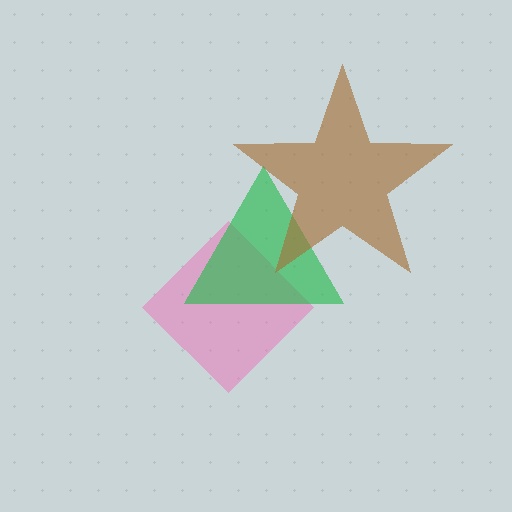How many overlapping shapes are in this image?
There are 3 overlapping shapes in the image.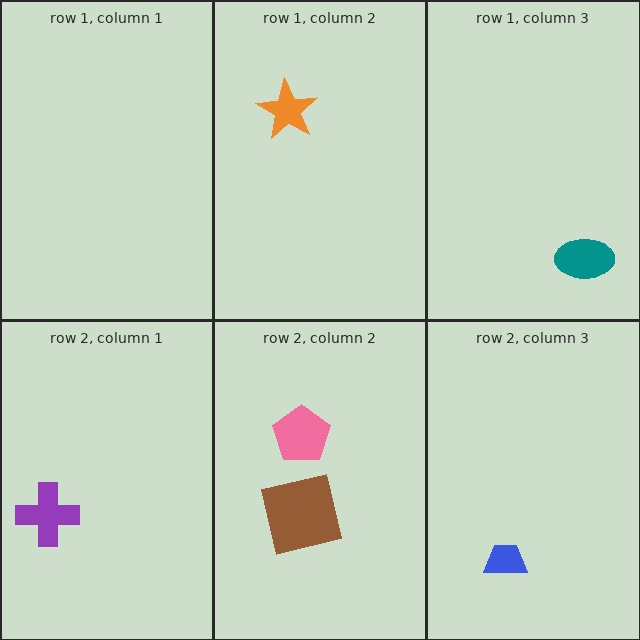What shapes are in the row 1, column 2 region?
The orange star.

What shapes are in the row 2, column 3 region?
The blue trapezoid.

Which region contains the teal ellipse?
The row 1, column 3 region.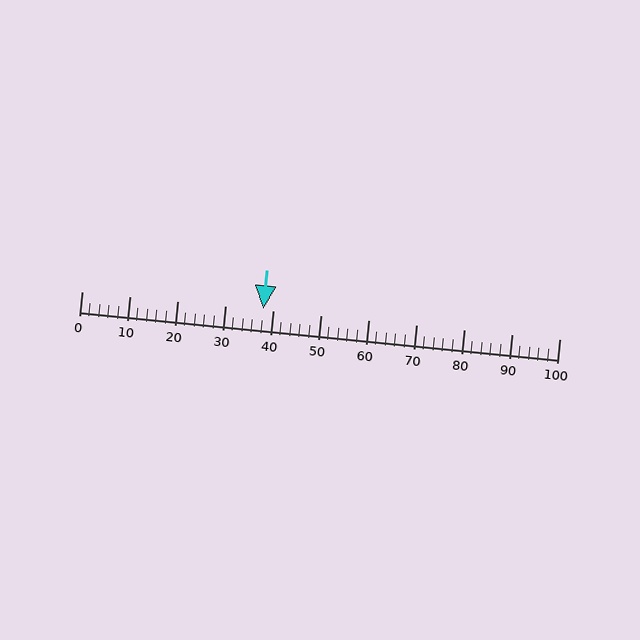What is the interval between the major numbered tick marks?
The major tick marks are spaced 10 units apart.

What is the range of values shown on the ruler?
The ruler shows values from 0 to 100.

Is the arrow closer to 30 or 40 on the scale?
The arrow is closer to 40.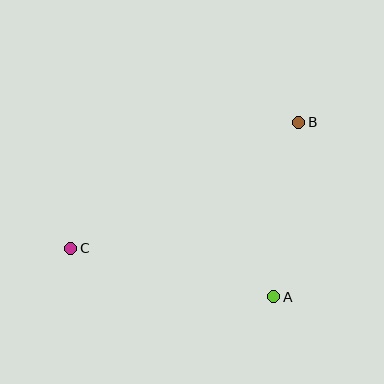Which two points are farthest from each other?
Points B and C are farthest from each other.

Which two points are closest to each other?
Points A and B are closest to each other.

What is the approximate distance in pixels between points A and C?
The distance between A and C is approximately 209 pixels.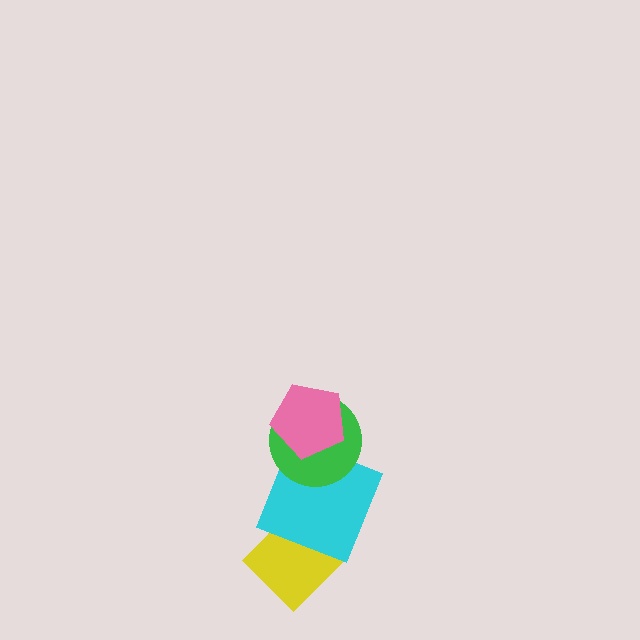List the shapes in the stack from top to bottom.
From top to bottom: the pink pentagon, the green circle, the cyan square, the yellow diamond.